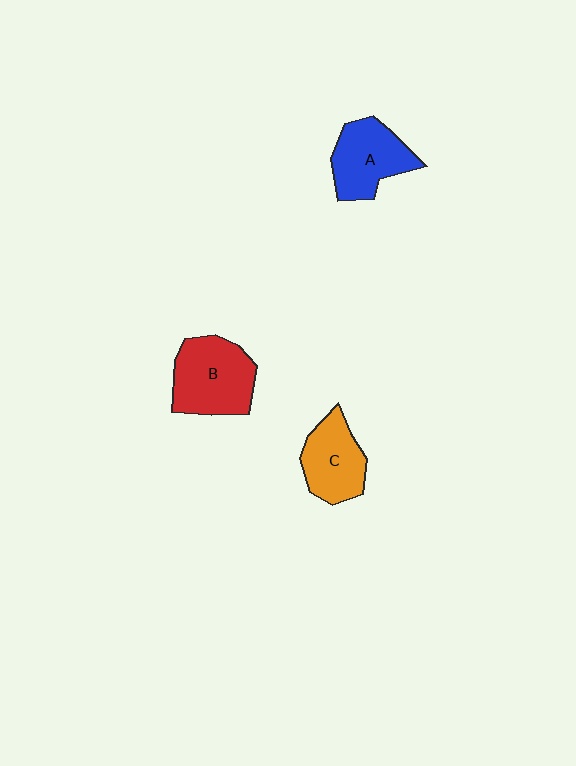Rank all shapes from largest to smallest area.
From largest to smallest: B (red), A (blue), C (orange).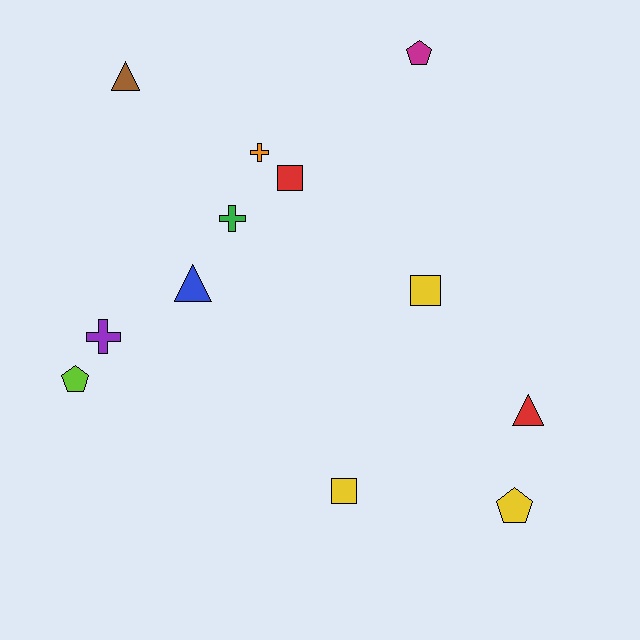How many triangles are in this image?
There are 3 triangles.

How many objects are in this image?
There are 12 objects.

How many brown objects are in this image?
There is 1 brown object.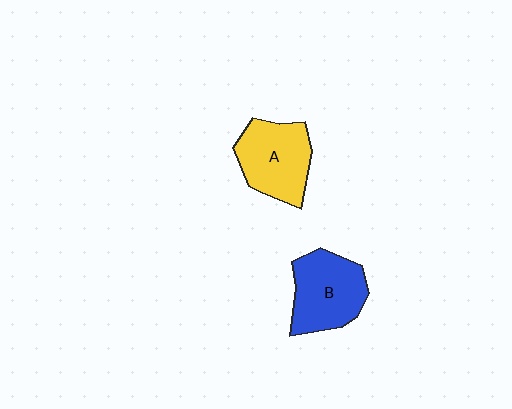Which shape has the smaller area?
Shape A (yellow).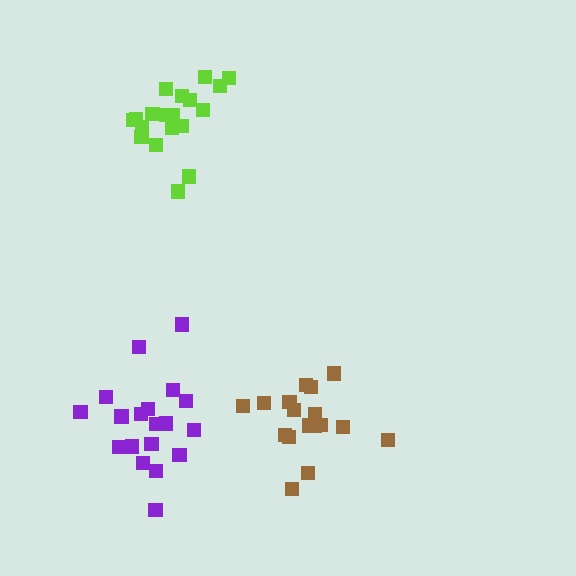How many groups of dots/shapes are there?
There are 3 groups.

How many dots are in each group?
Group 1: 17 dots, Group 2: 19 dots, Group 3: 19 dots (55 total).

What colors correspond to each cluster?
The clusters are colored: brown, lime, purple.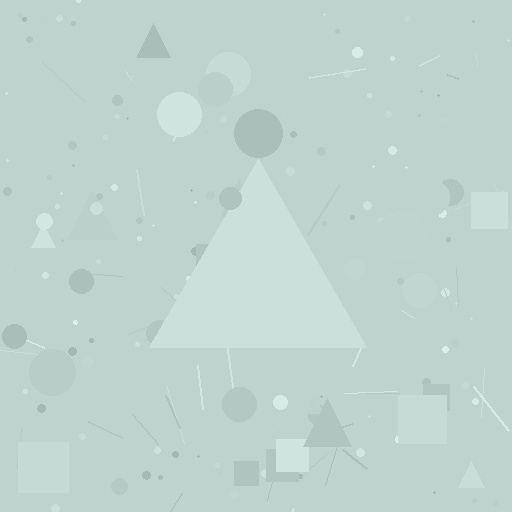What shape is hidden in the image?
A triangle is hidden in the image.